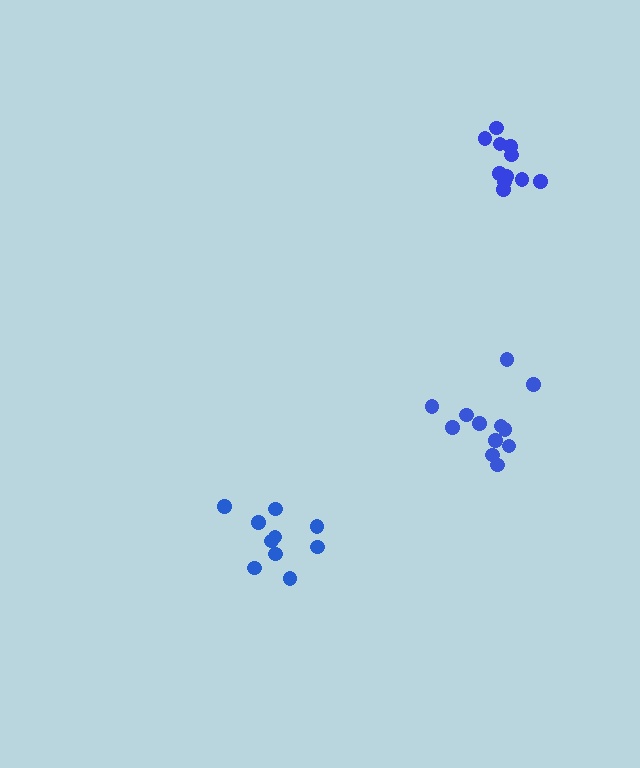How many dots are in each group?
Group 1: 10 dots, Group 2: 12 dots, Group 3: 12 dots (34 total).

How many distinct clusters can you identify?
There are 3 distinct clusters.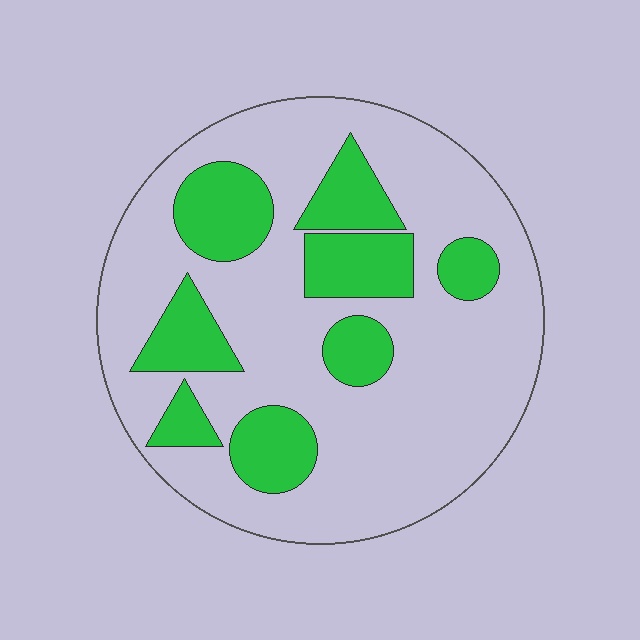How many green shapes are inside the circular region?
8.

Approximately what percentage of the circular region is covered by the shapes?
Approximately 25%.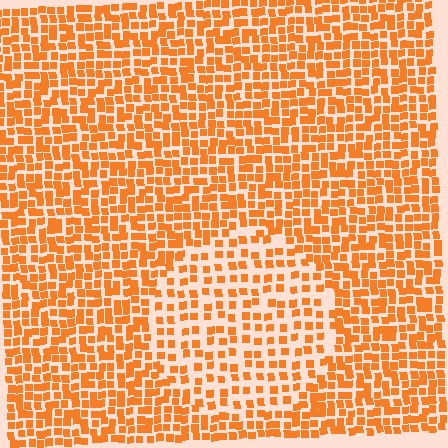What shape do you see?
I see a circle.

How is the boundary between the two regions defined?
The boundary is defined by a change in element density (approximately 1.8x ratio). All elements are the same color, size, and shape.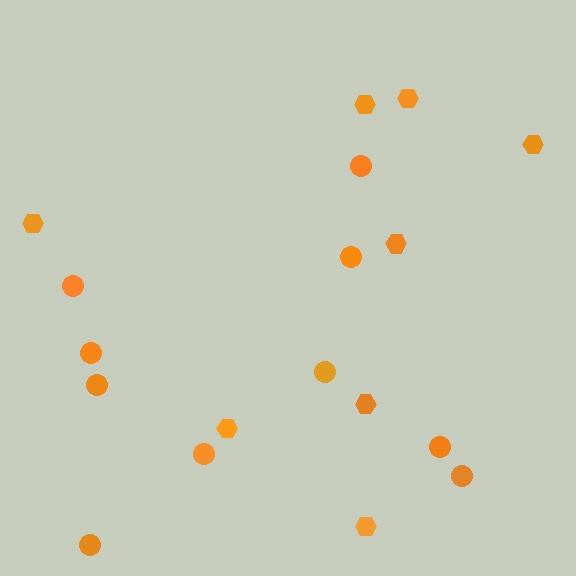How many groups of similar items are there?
There are 2 groups: one group of circles (10) and one group of hexagons (8).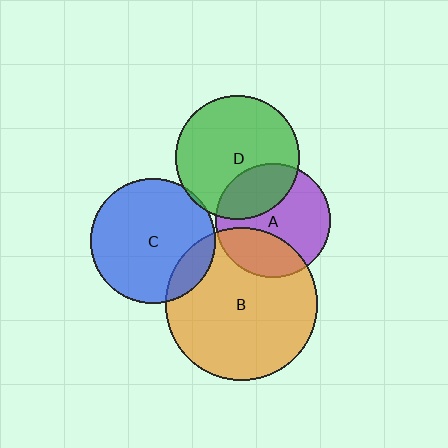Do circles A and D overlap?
Yes.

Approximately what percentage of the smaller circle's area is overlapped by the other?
Approximately 30%.